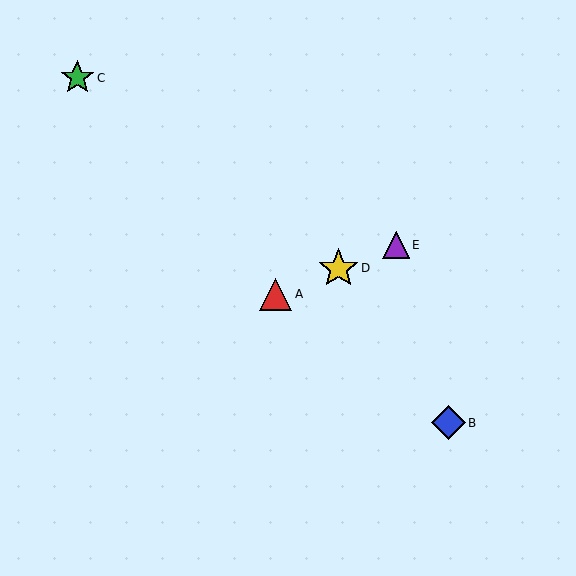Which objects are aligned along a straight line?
Objects A, D, E are aligned along a straight line.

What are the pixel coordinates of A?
Object A is at (275, 294).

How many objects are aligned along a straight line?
3 objects (A, D, E) are aligned along a straight line.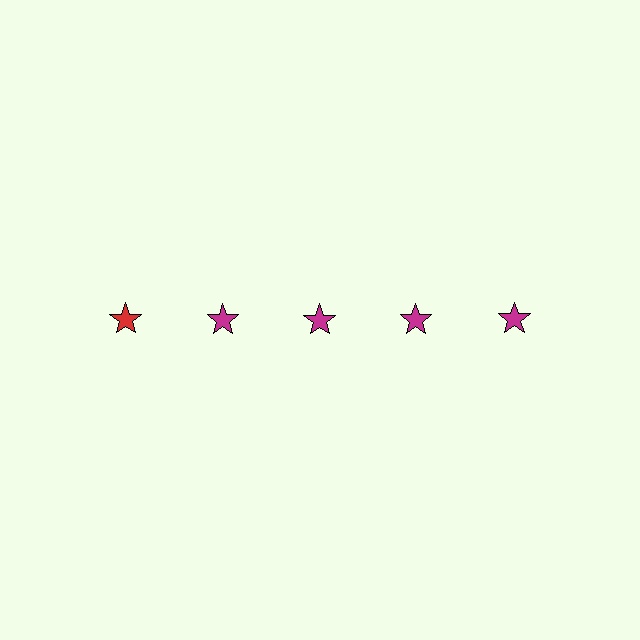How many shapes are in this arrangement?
There are 5 shapes arranged in a grid pattern.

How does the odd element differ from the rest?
It has a different color: red instead of magenta.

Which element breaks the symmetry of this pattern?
The red star in the top row, leftmost column breaks the symmetry. All other shapes are magenta stars.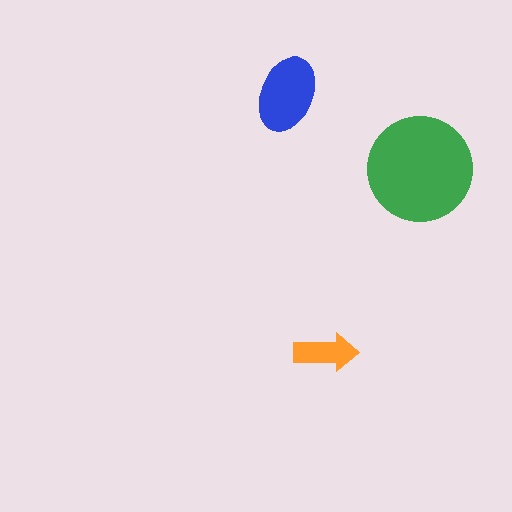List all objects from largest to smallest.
The green circle, the blue ellipse, the orange arrow.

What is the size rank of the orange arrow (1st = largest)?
3rd.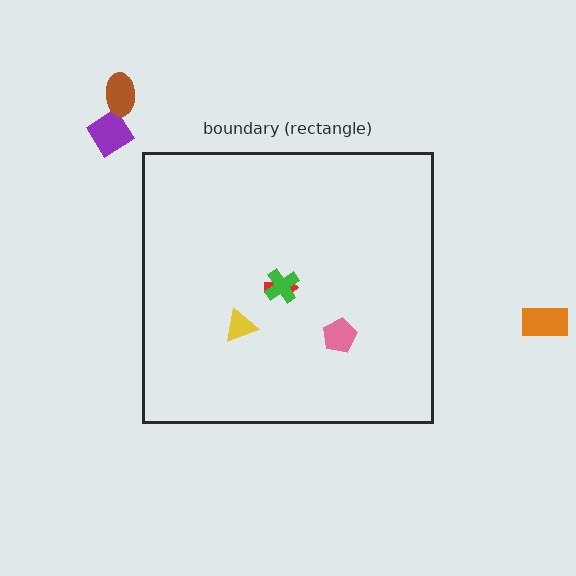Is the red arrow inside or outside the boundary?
Inside.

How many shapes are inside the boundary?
4 inside, 3 outside.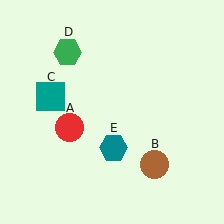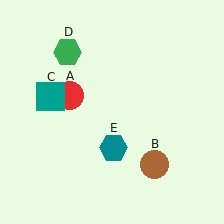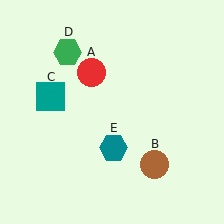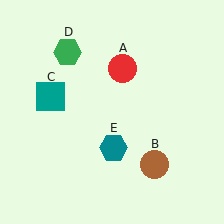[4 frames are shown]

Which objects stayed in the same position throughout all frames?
Brown circle (object B) and teal square (object C) and green hexagon (object D) and teal hexagon (object E) remained stationary.